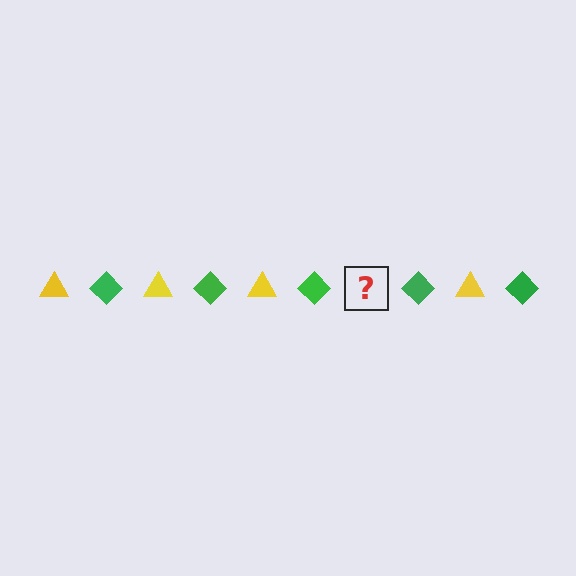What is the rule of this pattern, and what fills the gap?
The rule is that the pattern alternates between yellow triangle and green diamond. The gap should be filled with a yellow triangle.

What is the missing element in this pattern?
The missing element is a yellow triangle.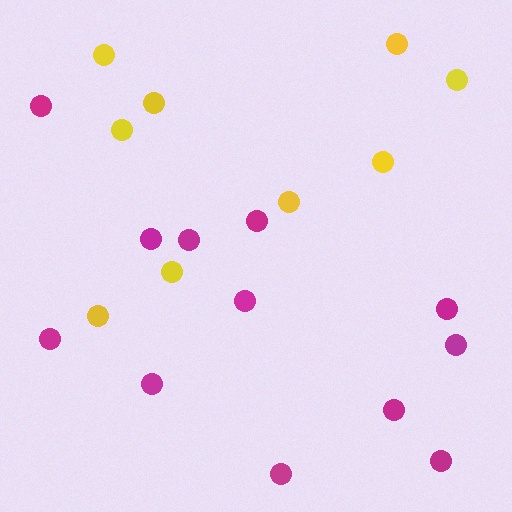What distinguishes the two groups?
There are 2 groups: one group of yellow circles (9) and one group of magenta circles (12).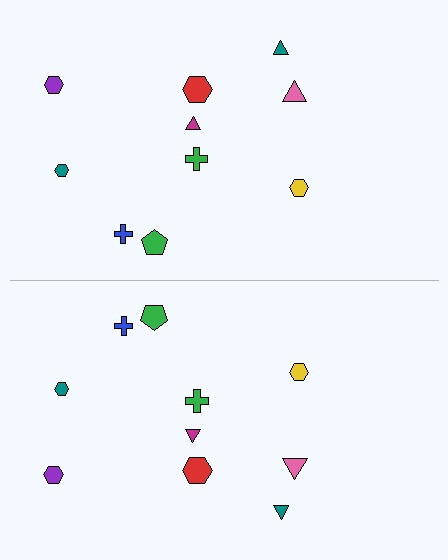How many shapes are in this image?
There are 20 shapes in this image.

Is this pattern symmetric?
Yes, this pattern has bilateral (reflection) symmetry.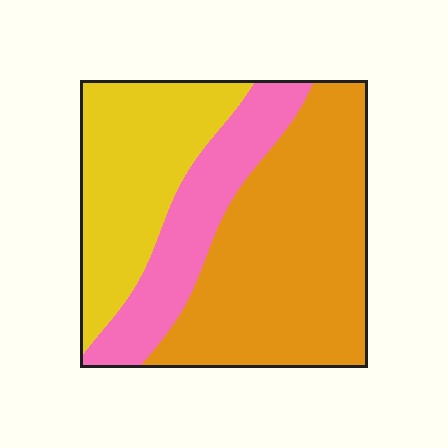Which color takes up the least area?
Pink, at roughly 20%.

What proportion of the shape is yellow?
Yellow covers about 30% of the shape.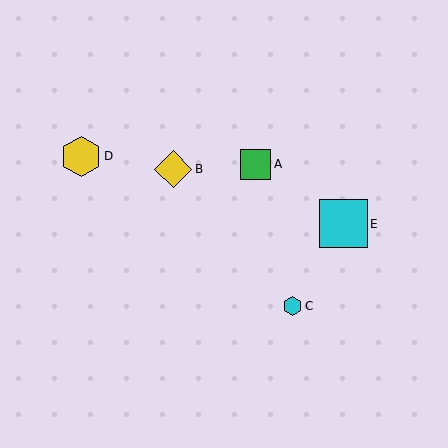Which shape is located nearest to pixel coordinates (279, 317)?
The cyan hexagon (labeled C) at (292, 306) is nearest to that location.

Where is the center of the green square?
The center of the green square is at (256, 164).